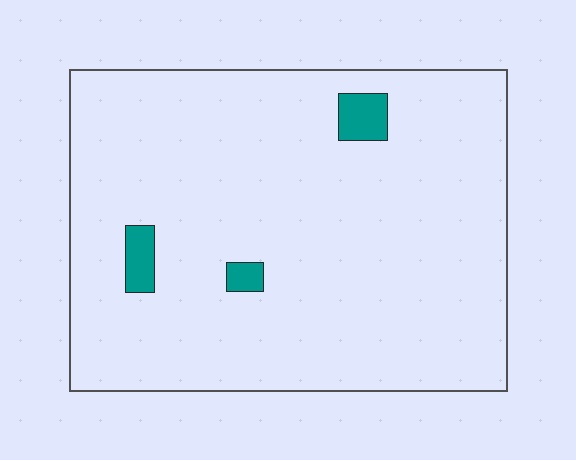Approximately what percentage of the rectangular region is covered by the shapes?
Approximately 5%.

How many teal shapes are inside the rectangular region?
3.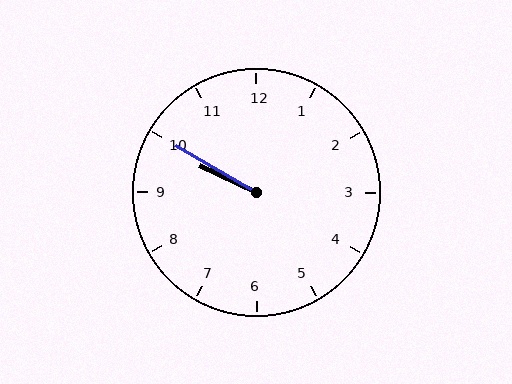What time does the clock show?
9:50.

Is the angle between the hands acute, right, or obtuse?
It is acute.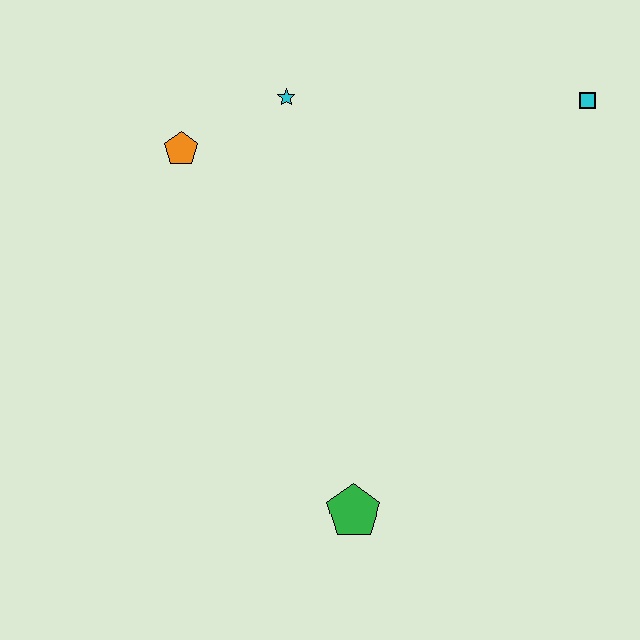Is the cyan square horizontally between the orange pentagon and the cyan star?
No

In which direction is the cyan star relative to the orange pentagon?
The cyan star is to the right of the orange pentagon.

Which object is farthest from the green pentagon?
The cyan square is farthest from the green pentagon.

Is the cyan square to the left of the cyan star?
No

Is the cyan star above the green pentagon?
Yes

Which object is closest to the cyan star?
The orange pentagon is closest to the cyan star.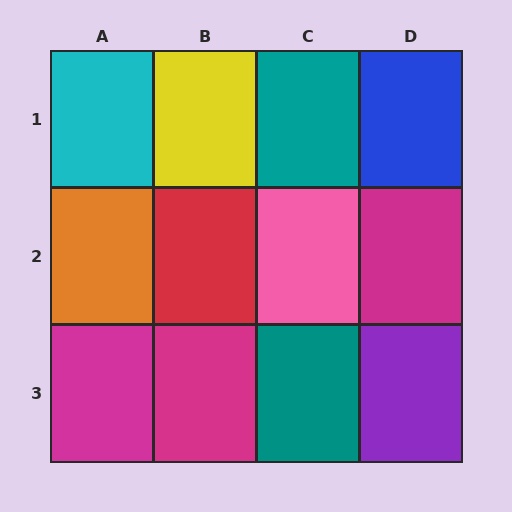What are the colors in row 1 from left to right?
Cyan, yellow, teal, blue.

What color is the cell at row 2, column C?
Pink.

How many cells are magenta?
3 cells are magenta.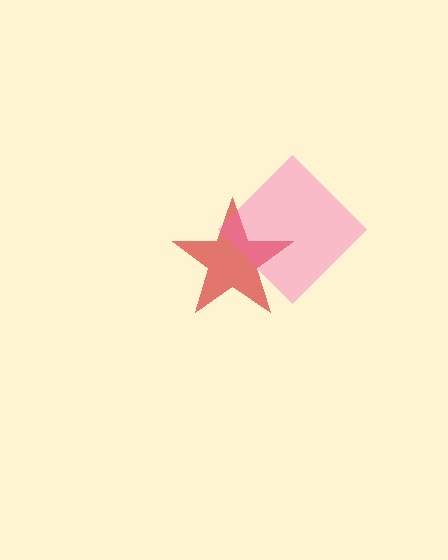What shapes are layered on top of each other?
The layered shapes are: a red star, a pink diamond.